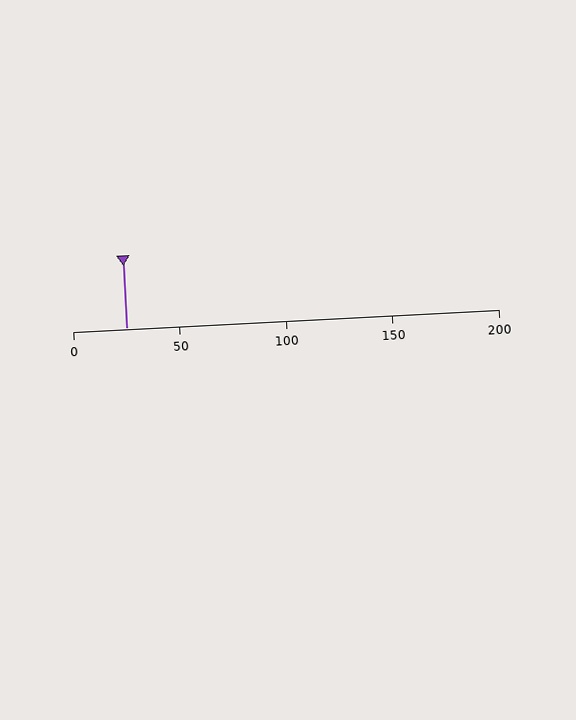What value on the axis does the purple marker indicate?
The marker indicates approximately 25.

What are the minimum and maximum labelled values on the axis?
The axis runs from 0 to 200.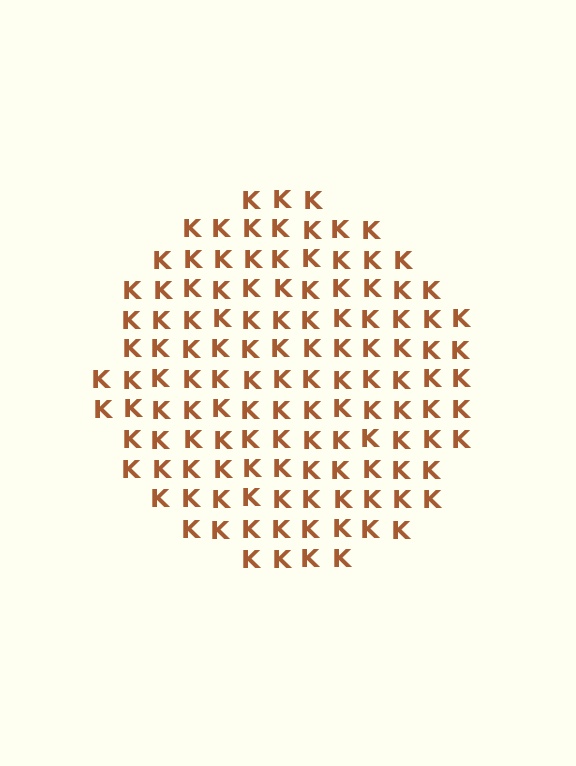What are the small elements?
The small elements are letter K's.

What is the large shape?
The large shape is a circle.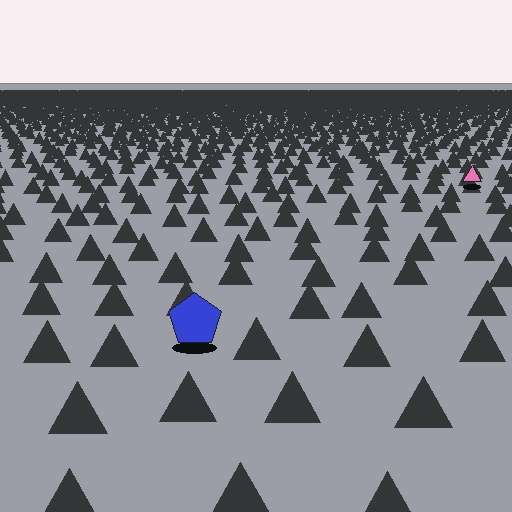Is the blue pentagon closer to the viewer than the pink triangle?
Yes. The blue pentagon is closer — you can tell from the texture gradient: the ground texture is coarser near it.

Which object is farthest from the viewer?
The pink triangle is farthest from the viewer. It appears smaller and the ground texture around it is denser.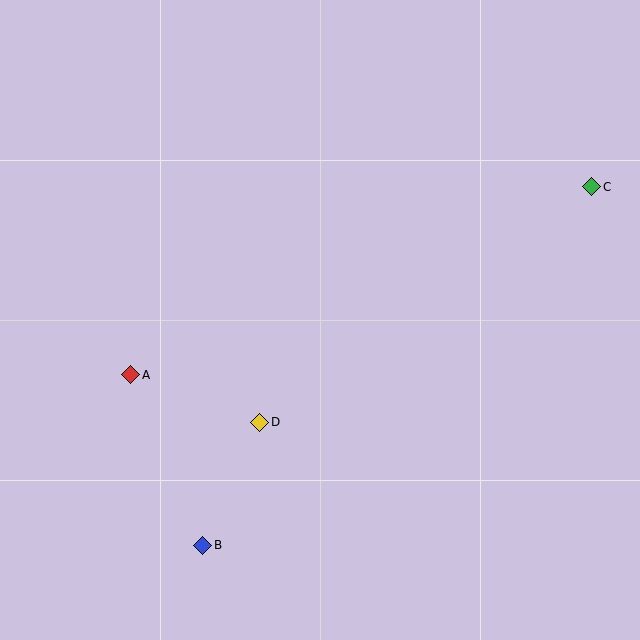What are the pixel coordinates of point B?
Point B is at (203, 545).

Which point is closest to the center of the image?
Point D at (260, 422) is closest to the center.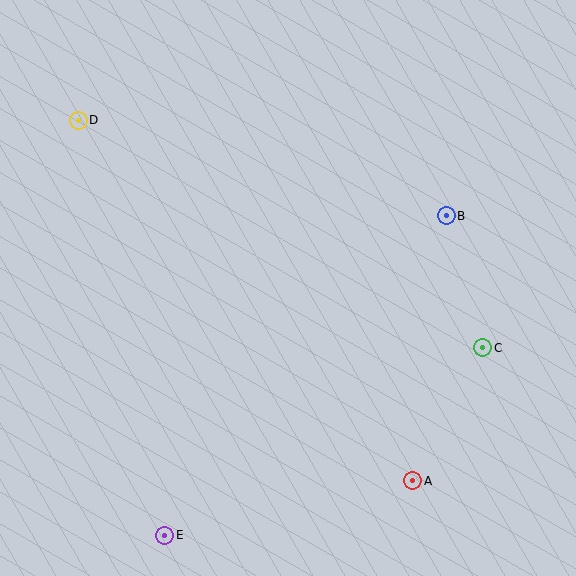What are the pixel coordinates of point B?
Point B is at (446, 216).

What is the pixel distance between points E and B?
The distance between E and B is 426 pixels.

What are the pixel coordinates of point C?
Point C is at (483, 348).